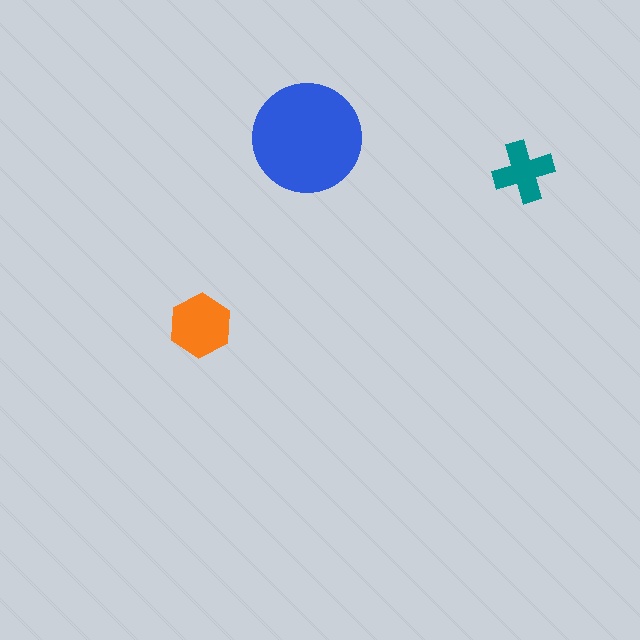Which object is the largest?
The blue circle.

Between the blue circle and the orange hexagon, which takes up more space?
The blue circle.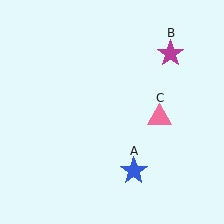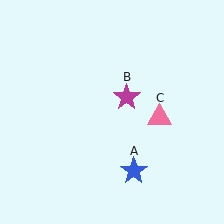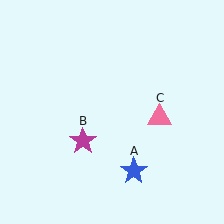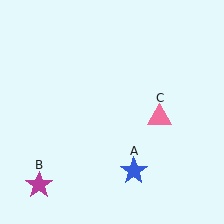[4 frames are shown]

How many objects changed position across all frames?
1 object changed position: magenta star (object B).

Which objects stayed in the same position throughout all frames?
Blue star (object A) and pink triangle (object C) remained stationary.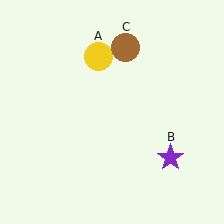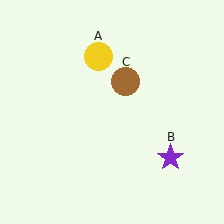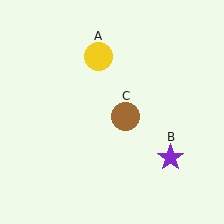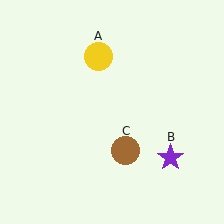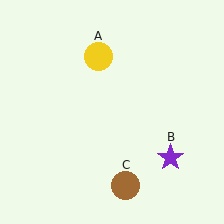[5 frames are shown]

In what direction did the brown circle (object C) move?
The brown circle (object C) moved down.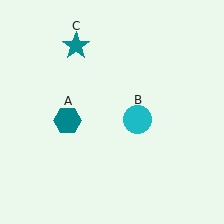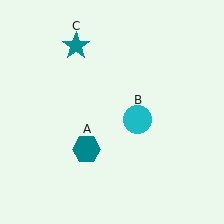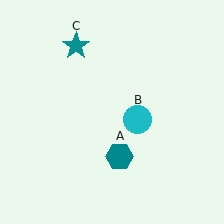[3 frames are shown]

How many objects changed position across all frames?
1 object changed position: teal hexagon (object A).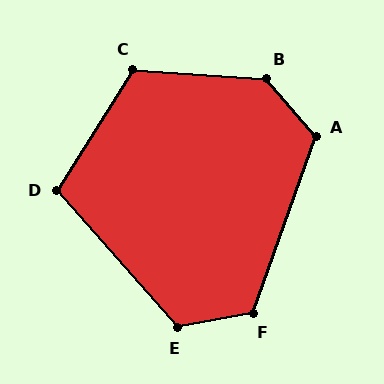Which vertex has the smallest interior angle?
D, at approximately 106 degrees.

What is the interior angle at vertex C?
Approximately 119 degrees (obtuse).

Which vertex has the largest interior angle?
B, at approximately 134 degrees.